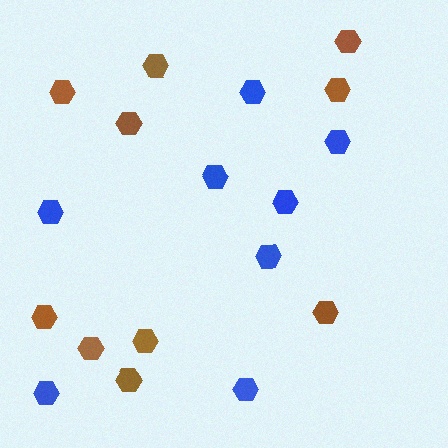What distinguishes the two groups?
There are 2 groups: one group of brown hexagons (10) and one group of blue hexagons (8).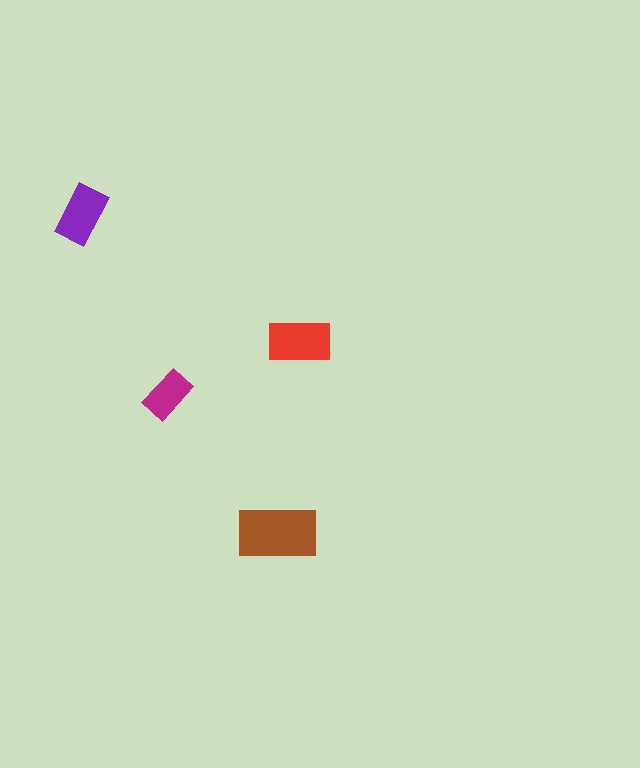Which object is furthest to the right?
The red rectangle is rightmost.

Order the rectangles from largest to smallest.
the brown one, the red one, the purple one, the magenta one.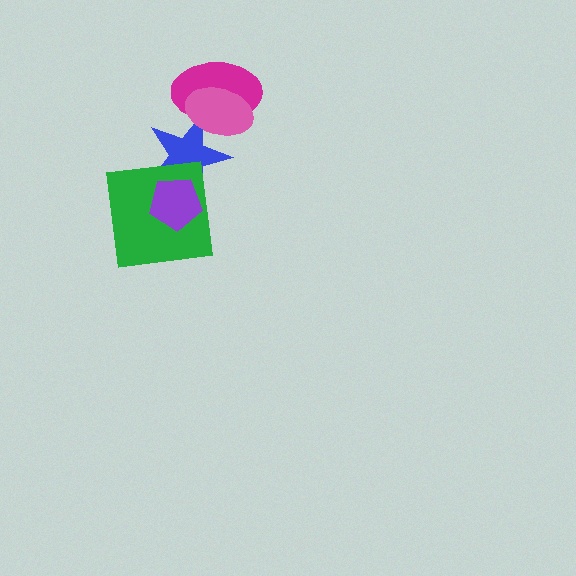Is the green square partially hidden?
Yes, it is partially covered by another shape.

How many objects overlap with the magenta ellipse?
2 objects overlap with the magenta ellipse.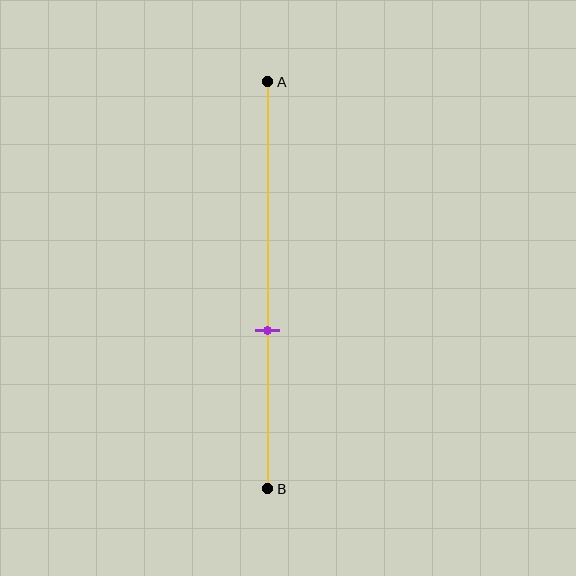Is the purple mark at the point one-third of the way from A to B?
No, the mark is at about 60% from A, not at the 33% one-third point.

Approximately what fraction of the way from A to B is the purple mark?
The purple mark is approximately 60% of the way from A to B.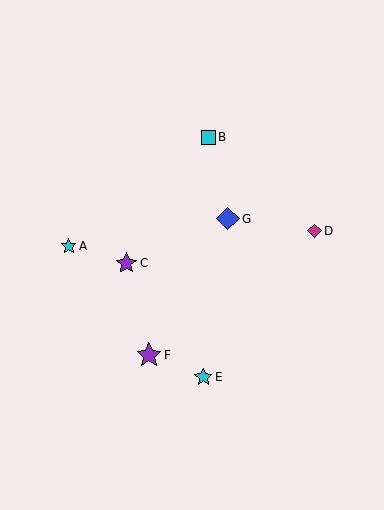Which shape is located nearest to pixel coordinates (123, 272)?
The purple star (labeled C) at (126, 263) is nearest to that location.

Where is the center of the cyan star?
The center of the cyan star is at (203, 377).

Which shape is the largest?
The purple star (labeled F) is the largest.